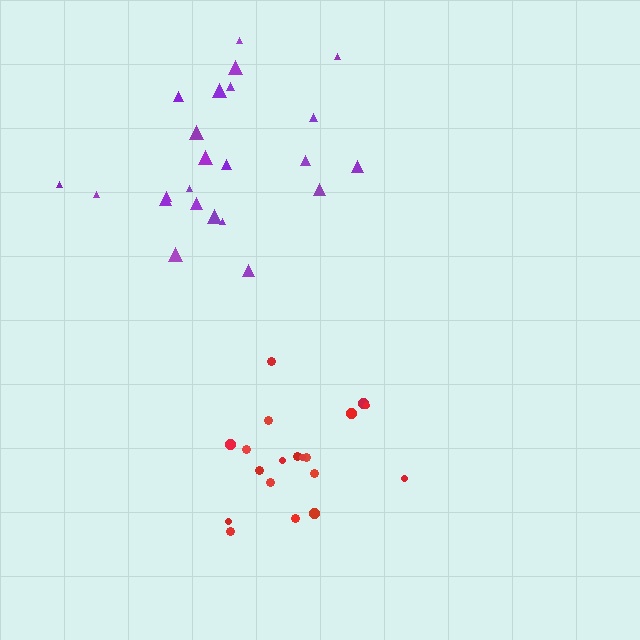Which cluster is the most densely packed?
Purple.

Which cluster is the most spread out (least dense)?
Red.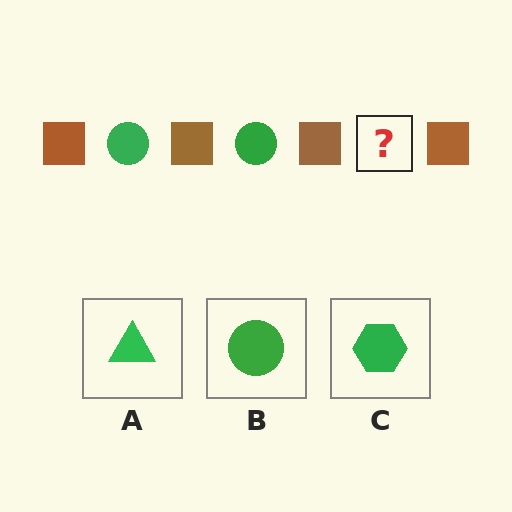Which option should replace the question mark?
Option B.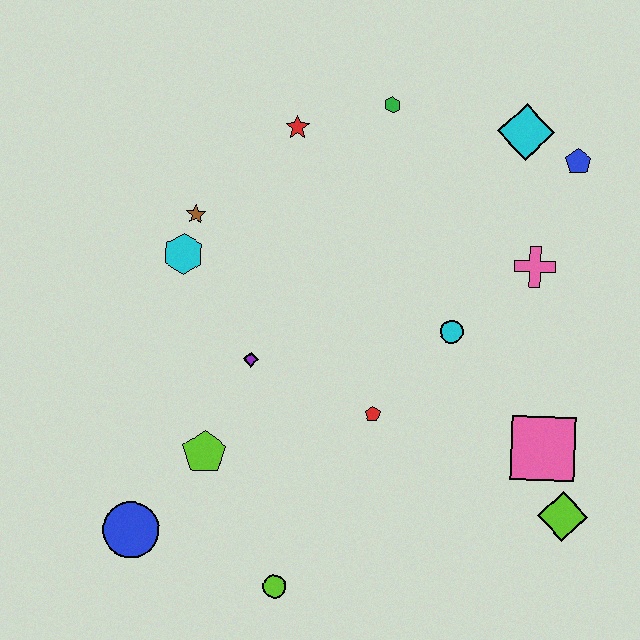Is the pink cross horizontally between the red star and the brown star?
No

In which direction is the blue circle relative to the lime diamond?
The blue circle is to the left of the lime diamond.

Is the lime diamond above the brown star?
No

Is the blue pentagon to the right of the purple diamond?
Yes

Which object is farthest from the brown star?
The lime diamond is farthest from the brown star.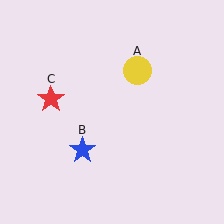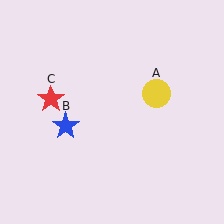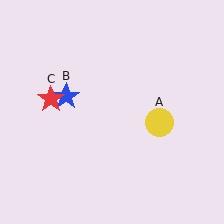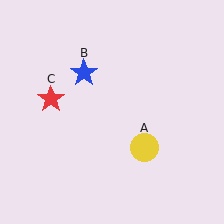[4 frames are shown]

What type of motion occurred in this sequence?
The yellow circle (object A), blue star (object B) rotated clockwise around the center of the scene.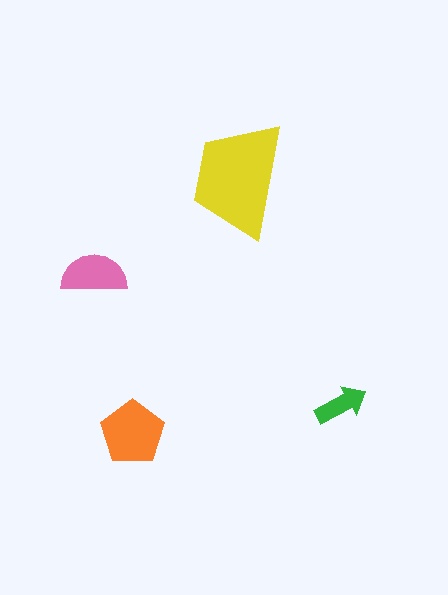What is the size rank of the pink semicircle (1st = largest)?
3rd.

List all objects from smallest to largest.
The green arrow, the pink semicircle, the orange pentagon, the yellow trapezoid.